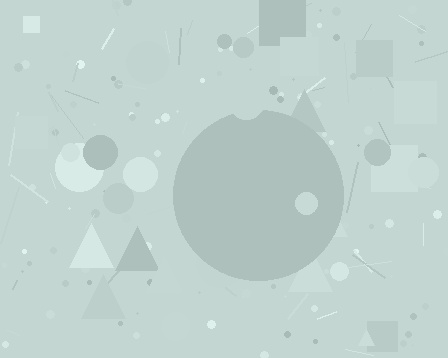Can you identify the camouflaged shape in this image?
The camouflaged shape is a circle.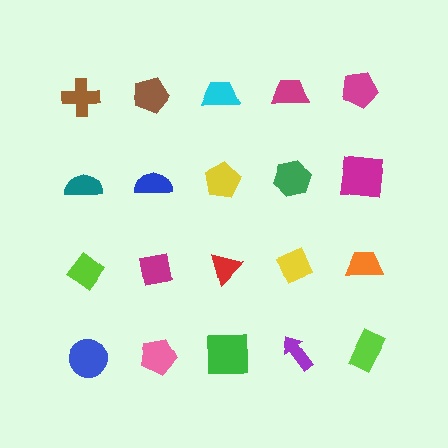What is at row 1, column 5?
A magenta pentagon.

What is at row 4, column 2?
A pink pentagon.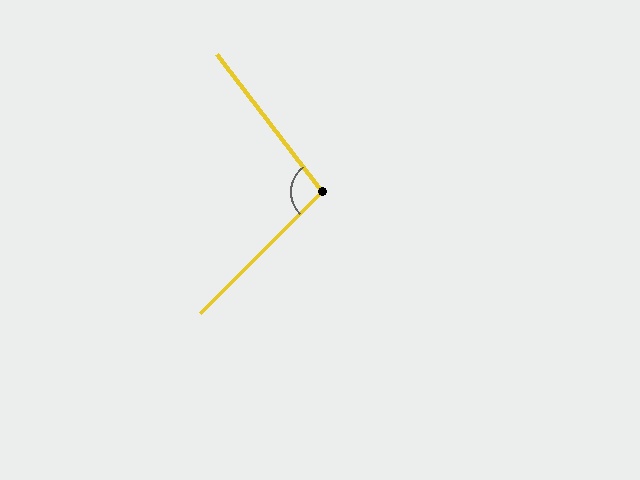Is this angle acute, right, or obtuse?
It is obtuse.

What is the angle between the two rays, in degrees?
Approximately 98 degrees.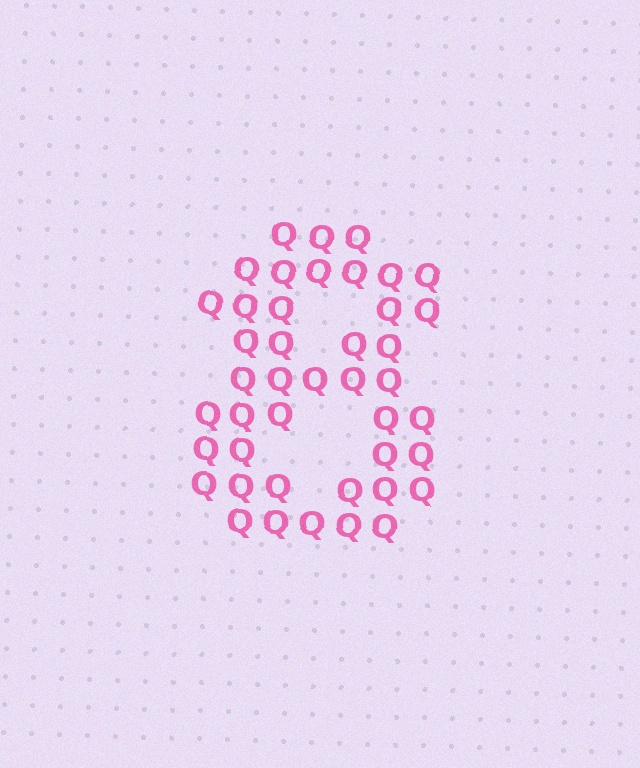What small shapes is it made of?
It is made of small letter Q's.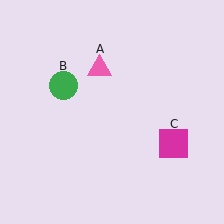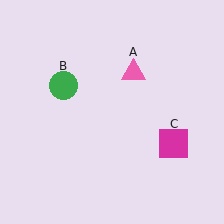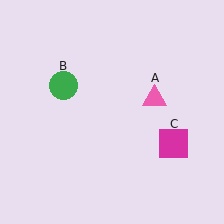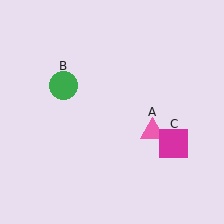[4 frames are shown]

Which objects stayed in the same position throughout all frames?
Green circle (object B) and magenta square (object C) remained stationary.